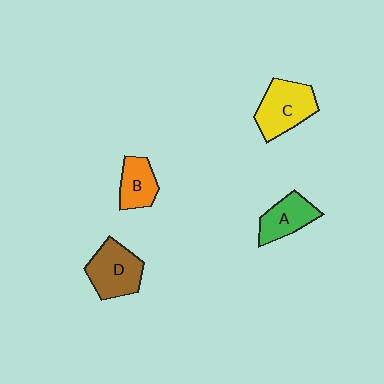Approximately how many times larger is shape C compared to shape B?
Approximately 1.5 times.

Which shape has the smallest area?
Shape B (orange).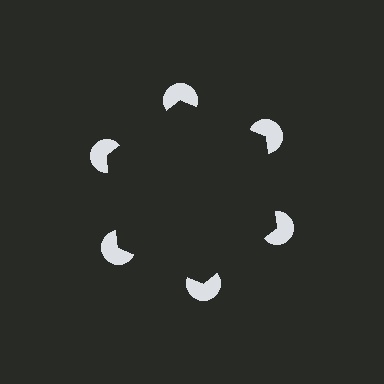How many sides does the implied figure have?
6 sides.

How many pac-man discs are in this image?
There are 6 — one at each vertex of the illusory hexagon.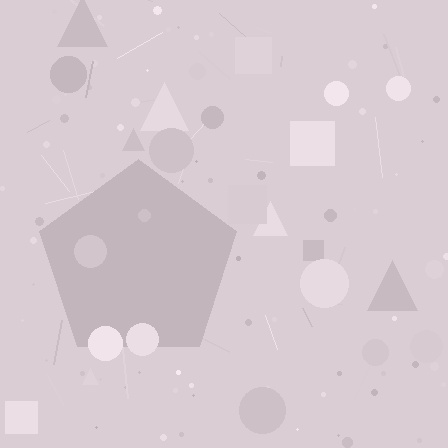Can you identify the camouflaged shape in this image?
The camouflaged shape is a pentagon.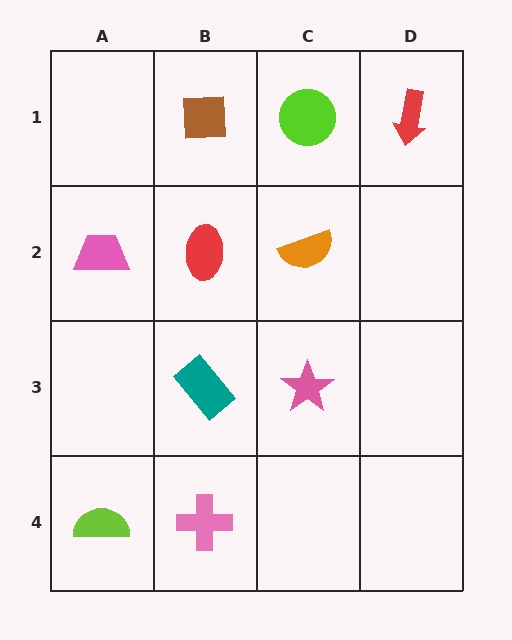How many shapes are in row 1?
3 shapes.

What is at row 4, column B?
A pink cross.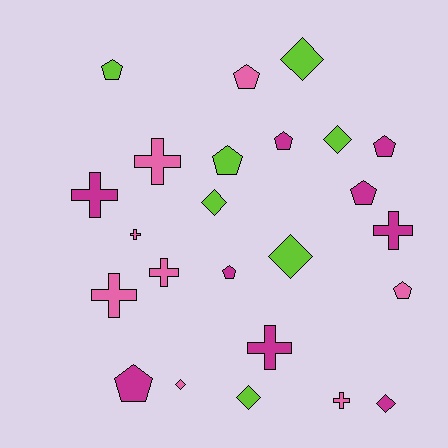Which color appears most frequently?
Magenta, with 9 objects.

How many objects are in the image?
There are 24 objects.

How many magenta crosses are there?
There are 3 magenta crosses.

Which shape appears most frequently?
Pentagon, with 9 objects.